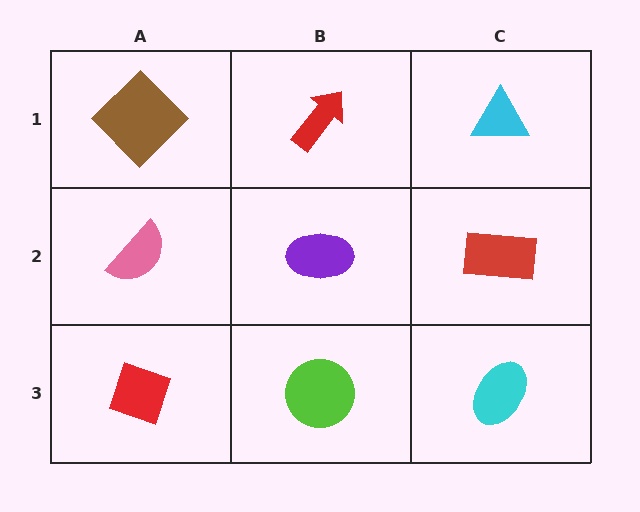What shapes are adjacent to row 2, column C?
A cyan triangle (row 1, column C), a cyan ellipse (row 3, column C), a purple ellipse (row 2, column B).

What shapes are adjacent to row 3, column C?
A red rectangle (row 2, column C), a lime circle (row 3, column B).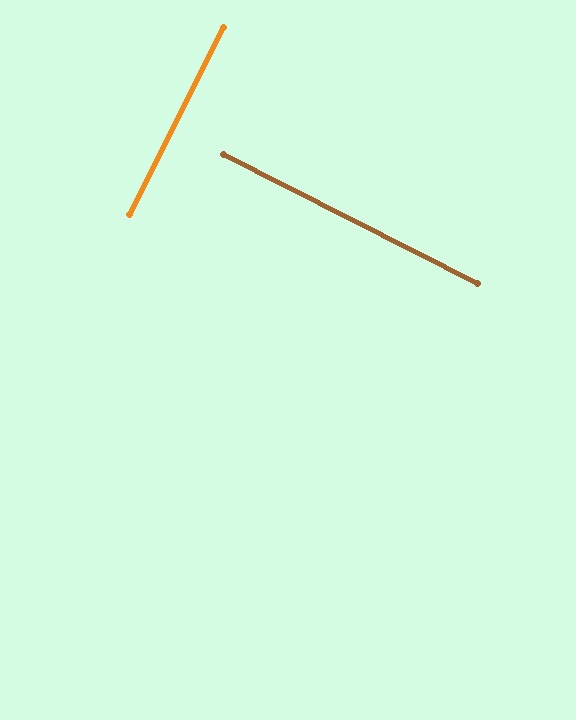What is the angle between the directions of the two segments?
Approximately 90 degrees.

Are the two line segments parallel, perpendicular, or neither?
Perpendicular — they meet at approximately 90°.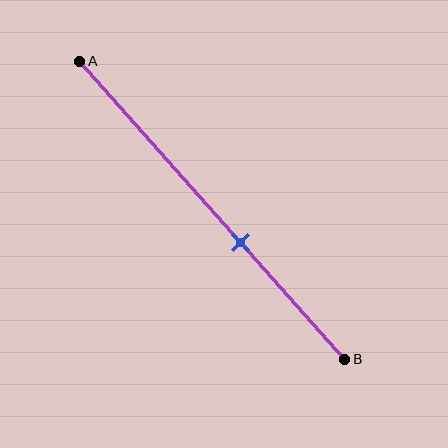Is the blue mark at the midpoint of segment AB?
No, the mark is at about 60% from A, not at the 50% midpoint.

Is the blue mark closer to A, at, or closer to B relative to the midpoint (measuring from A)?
The blue mark is closer to point B than the midpoint of segment AB.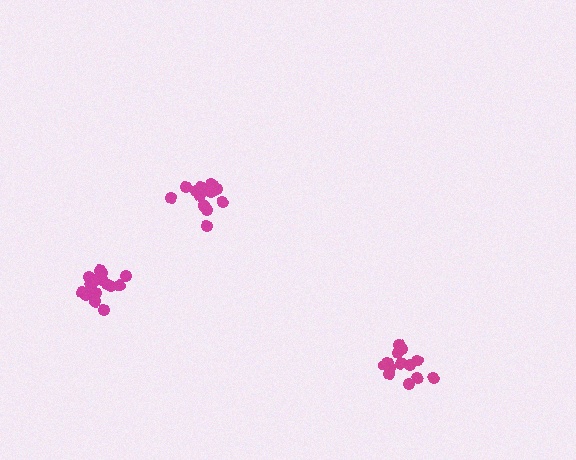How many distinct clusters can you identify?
There are 3 distinct clusters.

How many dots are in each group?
Group 1: 17 dots, Group 2: 14 dots, Group 3: 14 dots (45 total).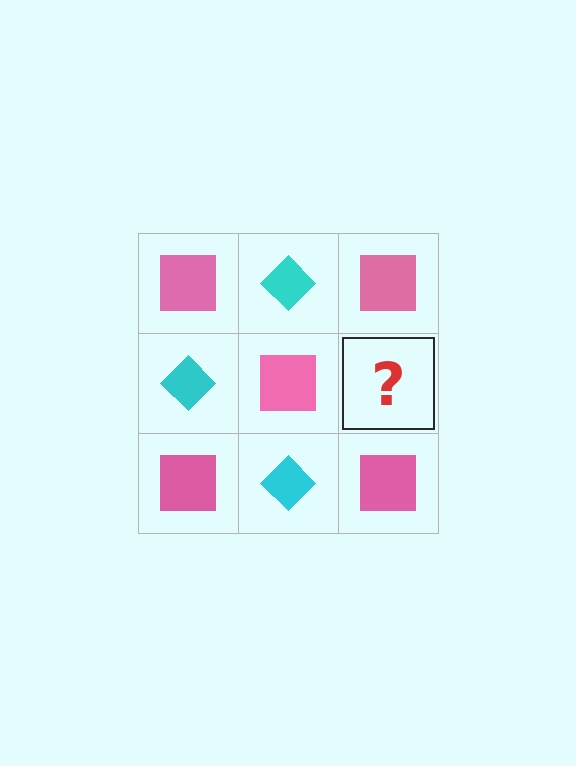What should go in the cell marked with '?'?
The missing cell should contain a cyan diamond.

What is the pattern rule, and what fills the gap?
The rule is that it alternates pink square and cyan diamond in a checkerboard pattern. The gap should be filled with a cyan diamond.